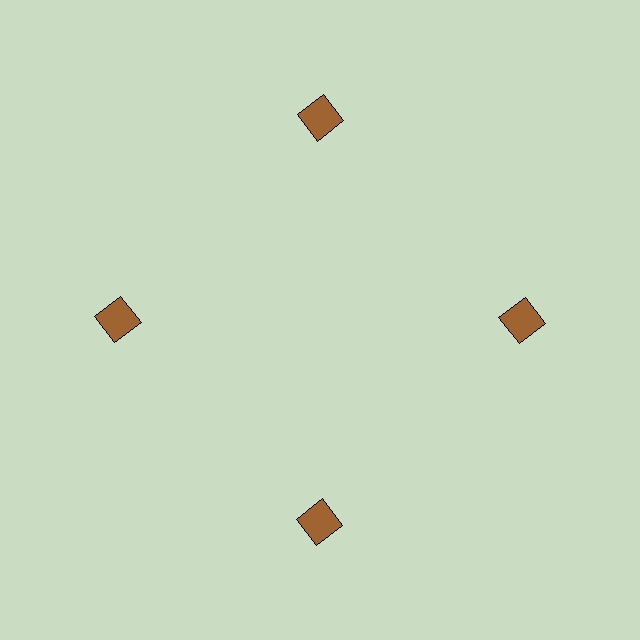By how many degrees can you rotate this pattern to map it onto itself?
The pattern maps onto itself every 90 degrees of rotation.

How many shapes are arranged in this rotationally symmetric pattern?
There are 4 shapes, arranged in 4 groups of 1.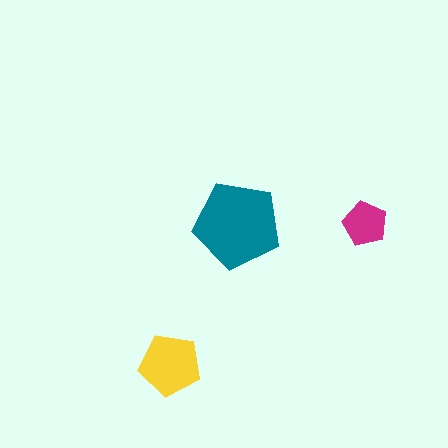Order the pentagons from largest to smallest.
the teal one, the yellow one, the magenta one.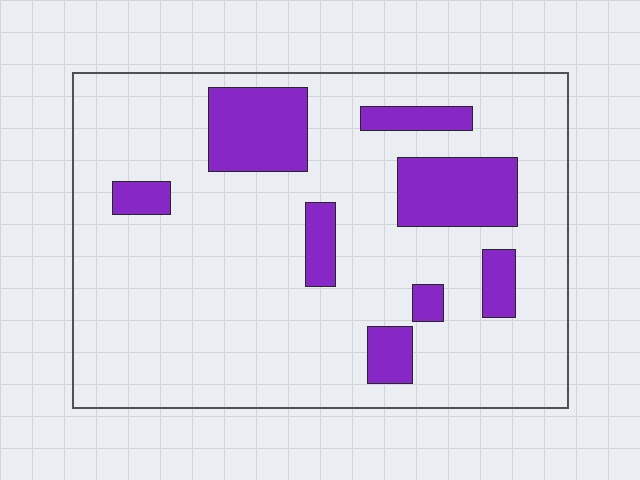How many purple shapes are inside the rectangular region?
8.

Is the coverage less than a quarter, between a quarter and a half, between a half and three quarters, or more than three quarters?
Less than a quarter.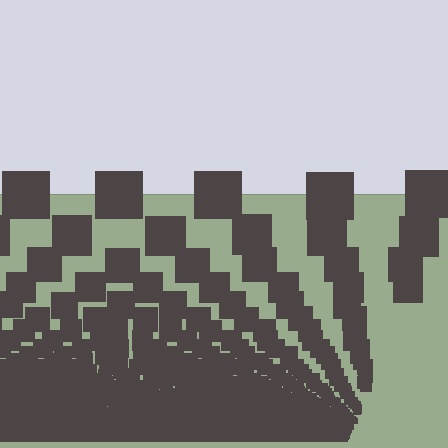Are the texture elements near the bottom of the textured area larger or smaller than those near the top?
Smaller. The gradient is inverted — elements near the bottom are smaller and denser.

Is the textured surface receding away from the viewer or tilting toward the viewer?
The surface appears to tilt toward the viewer. Texture elements get larger and sparser toward the top.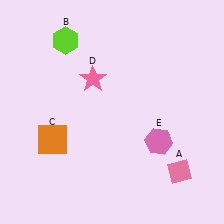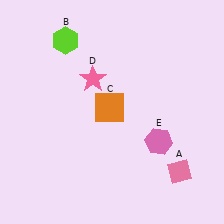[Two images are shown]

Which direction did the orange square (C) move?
The orange square (C) moved right.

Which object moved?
The orange square (C) moved right.